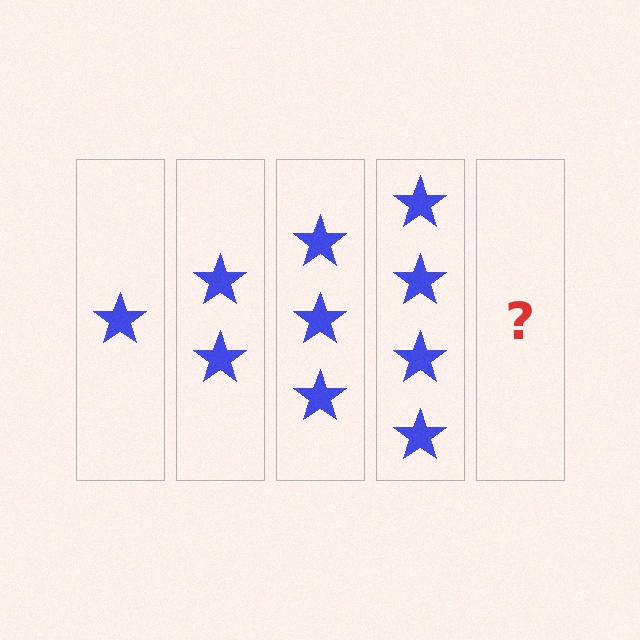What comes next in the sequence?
The next element should be 5 stars.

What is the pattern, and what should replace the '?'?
The pattern is that each step adds one more star. The '?' should be 5 stars.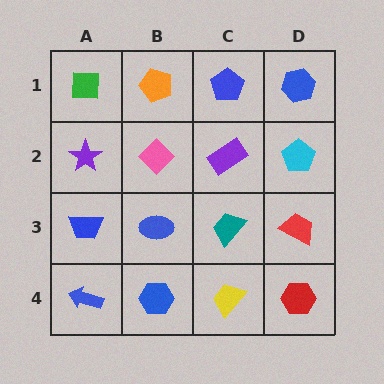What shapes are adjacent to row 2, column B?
An orange pentagon (row 1, column B), a blue ellipse (row 3, column B), a purple star (row 2, column A), a purple rectangle (row 2, column C).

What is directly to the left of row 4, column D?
A yellow trapezoid.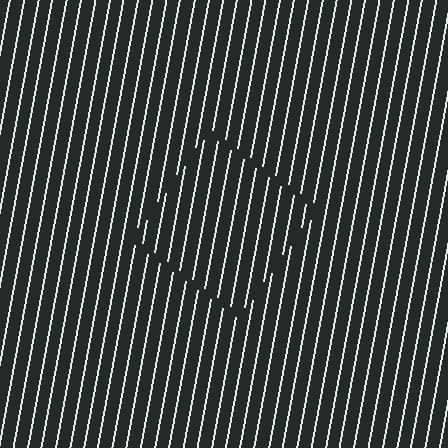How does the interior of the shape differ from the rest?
The interior of the shape contains the same grating, shifted by half a period — the contour is defined by the phase discontinuity where line-ends from the inner and outer gratings abut.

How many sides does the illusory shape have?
4 sides — the line-ends trace a square.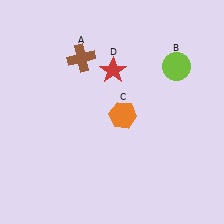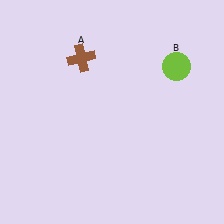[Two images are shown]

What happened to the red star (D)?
The red star (D) was removed in Image 2. It was in the top-right area of Image 1.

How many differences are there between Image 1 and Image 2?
There are 2 differences between the two images.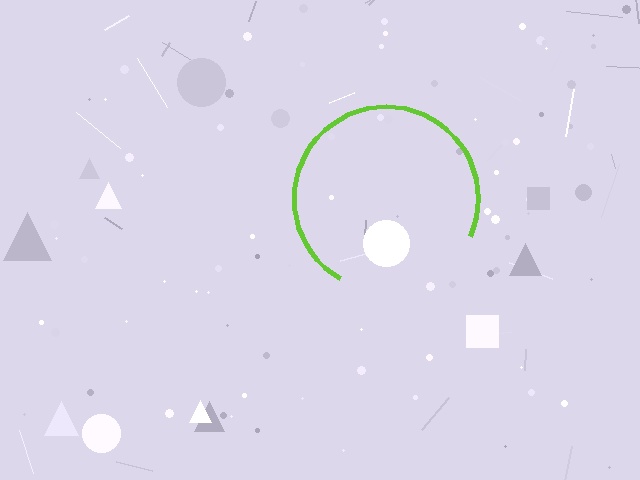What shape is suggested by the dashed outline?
The dashed outline suggests a circle.